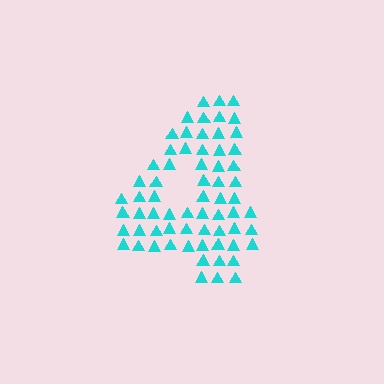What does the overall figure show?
The overall figure shows the digit 4.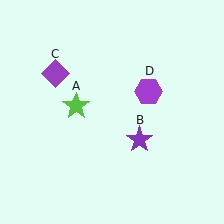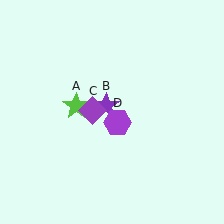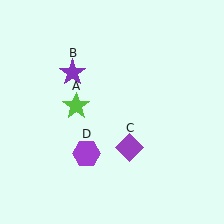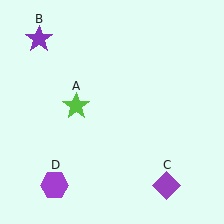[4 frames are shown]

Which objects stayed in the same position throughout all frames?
Lime star (object A) remained stationary.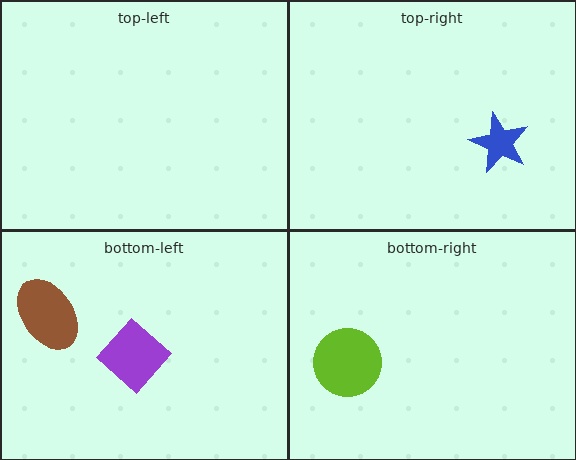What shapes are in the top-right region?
The blue star.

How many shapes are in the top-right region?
1.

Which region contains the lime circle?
The bottom-right region.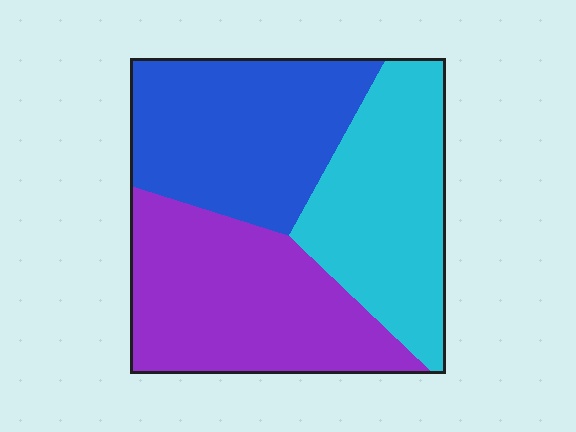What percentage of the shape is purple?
Purple takes up between a quarter and a half of the shape.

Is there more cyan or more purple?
Purple.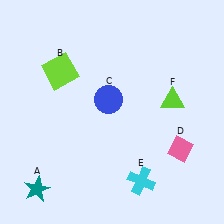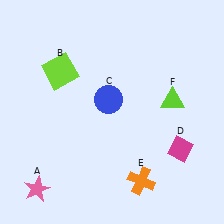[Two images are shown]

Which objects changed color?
A changed from teal to pink. D changed from pink to magenta. E changed from cyan to orange.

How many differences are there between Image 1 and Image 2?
There are 3 differences between the two images.